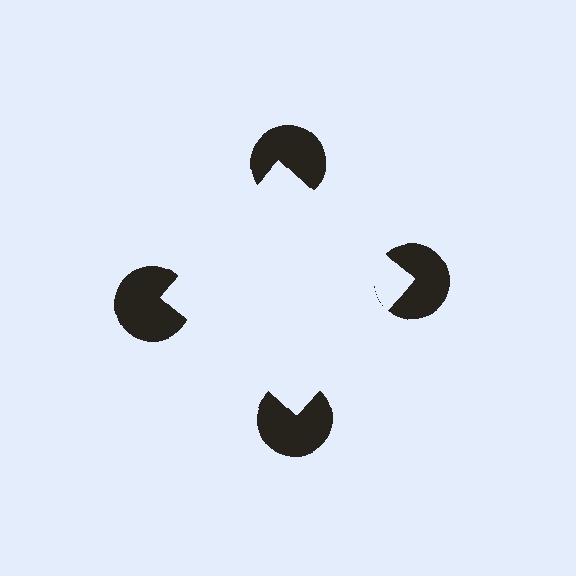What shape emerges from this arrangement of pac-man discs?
An illusory square — its edges are inferred from the aligned wedge cuts in the pac-man discs, not physically drawn.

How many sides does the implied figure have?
4 sides.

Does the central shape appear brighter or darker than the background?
It typically appears slightly brighter than the background, even though no actual brightness change is drawn.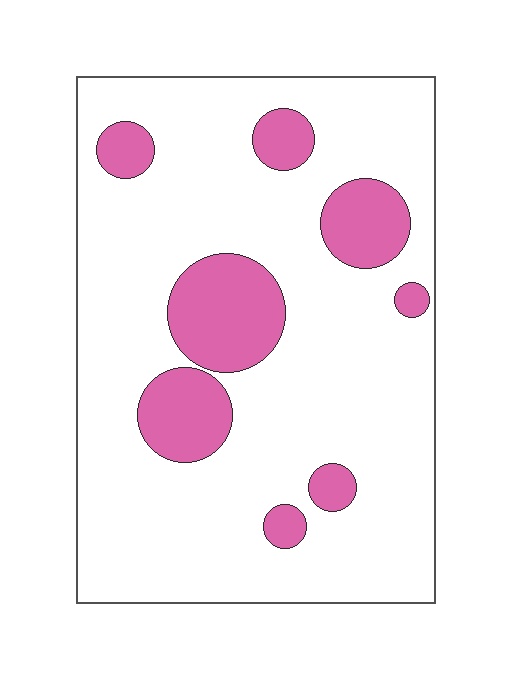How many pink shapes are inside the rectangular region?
8.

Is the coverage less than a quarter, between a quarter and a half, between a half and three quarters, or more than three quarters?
Less than a quarter.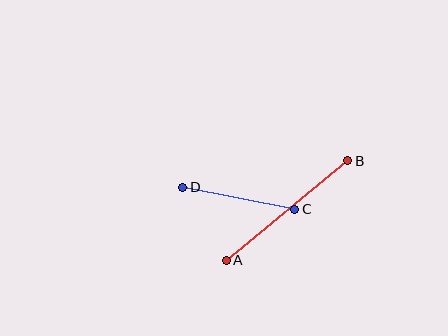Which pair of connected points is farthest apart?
Points A and B are farthest apart.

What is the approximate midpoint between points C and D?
The midpoint is at approximately (239, 198) pixels.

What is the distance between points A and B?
The distance is approximately 157 pixels.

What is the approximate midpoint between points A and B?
The midpoint is at approximately (287, 210) pixels.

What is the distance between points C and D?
The distance is approximately 114 pixels.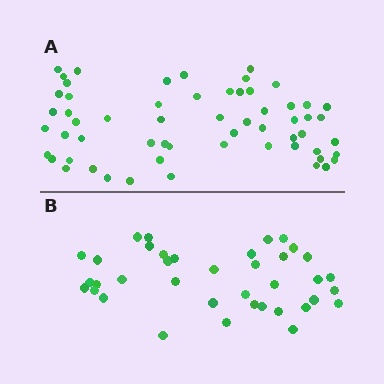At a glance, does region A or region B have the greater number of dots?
Region A (the top region) has more dots.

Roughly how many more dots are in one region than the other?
Region A has approximately 20 more dots than region B.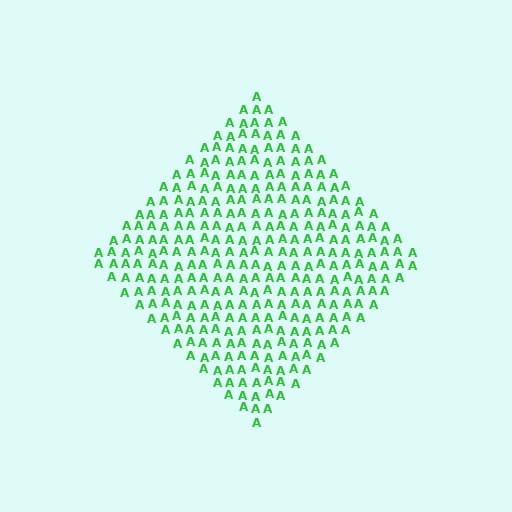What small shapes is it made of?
It is made of small letter A's.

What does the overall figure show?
The overall figure shows a diamond.